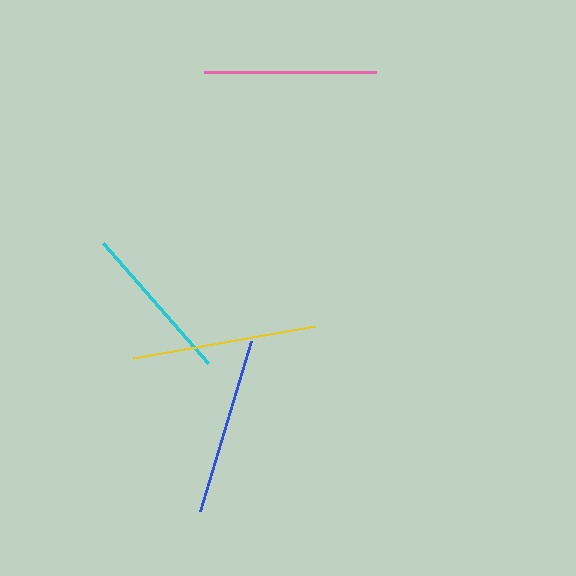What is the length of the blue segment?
The blue segment is approximately 177 pixels long.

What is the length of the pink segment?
The pink segment is approximately 172 pixels long.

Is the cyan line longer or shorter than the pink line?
The pink line is longer than the cyan line.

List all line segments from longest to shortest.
From longest to shortest: yellow, blue, pink, cyan.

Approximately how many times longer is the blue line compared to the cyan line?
The blue line is approximately 1.1 times the length of the cyan line.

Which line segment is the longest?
The yellow line is the longest at approximately 185 pixels.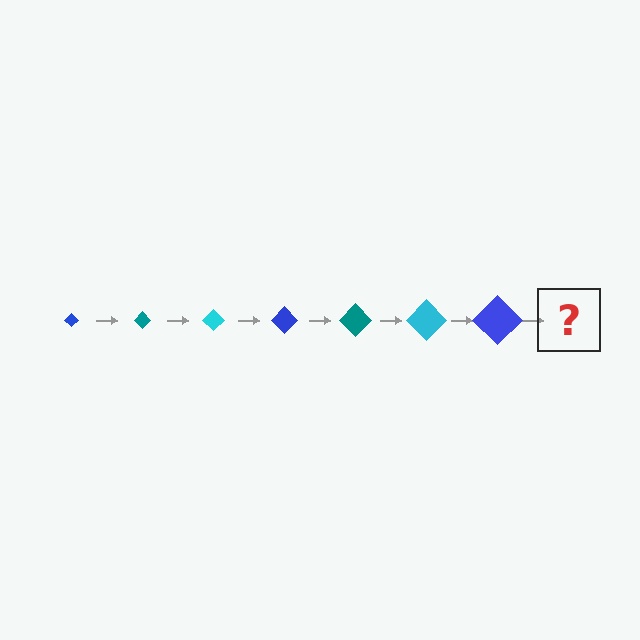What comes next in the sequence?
The next element should be a teal diamond, larger than the previous one.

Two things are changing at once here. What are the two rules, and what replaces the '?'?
The two rules are that the diamond grows larger each step and the color cycles through blue, teal, and cyan. The '?' should be a teal diamond, larger than the previous one.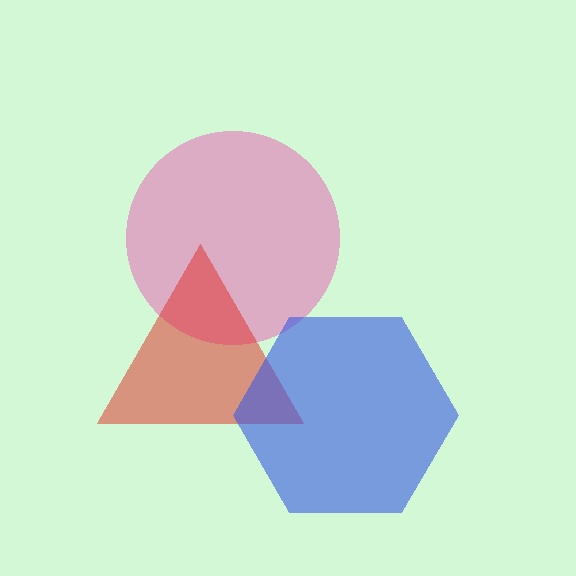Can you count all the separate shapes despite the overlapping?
Yes, there are 3 separate shapes.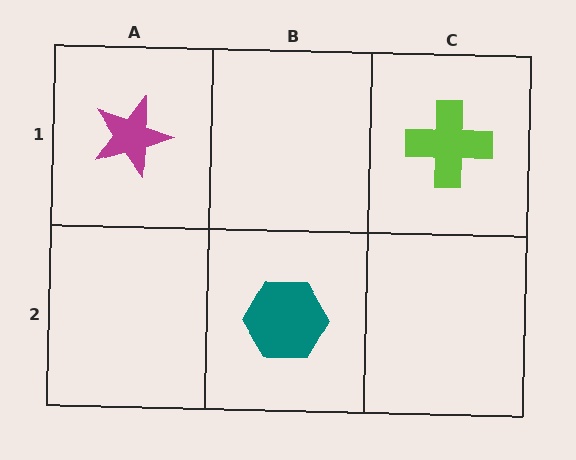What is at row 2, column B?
A teal hexagon.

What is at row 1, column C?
A lime cross.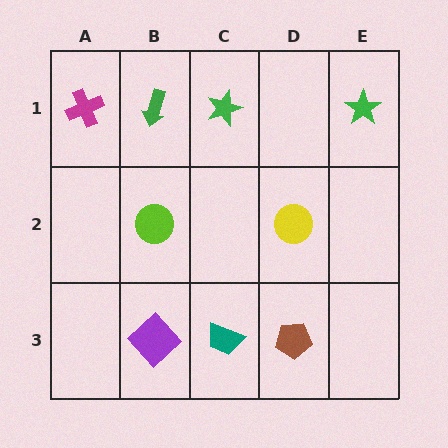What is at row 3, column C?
A teal trapezoid.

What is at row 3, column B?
A purple diamond.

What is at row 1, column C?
A green star.